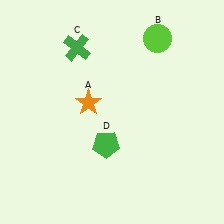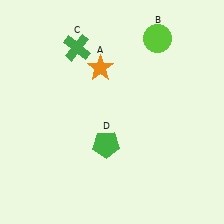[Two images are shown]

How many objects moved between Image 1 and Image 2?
1 object moved between the two images.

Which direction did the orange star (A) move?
The orange star (A) moved up.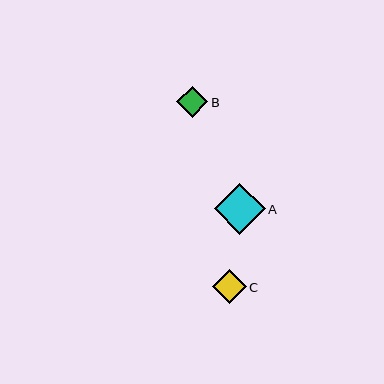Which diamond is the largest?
Diamond A is the largest with a size of approximately 51 pixels.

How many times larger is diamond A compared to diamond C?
Diamond A is approximately 1.5 times the size of diamond C.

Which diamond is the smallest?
Diamond B is the smallest with a size of approximately 31 pixels.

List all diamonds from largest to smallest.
From largest to smallest: A, C, B.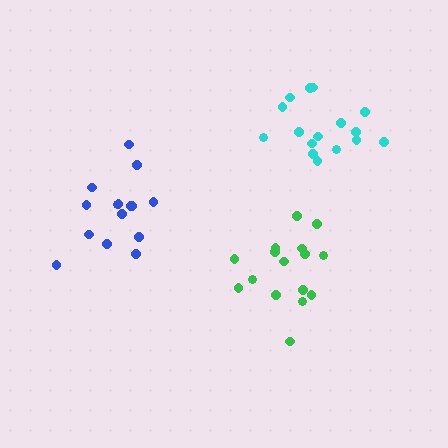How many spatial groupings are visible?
There are 3 spatial groupings.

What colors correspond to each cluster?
The clusters are colored: green, cyan, blue.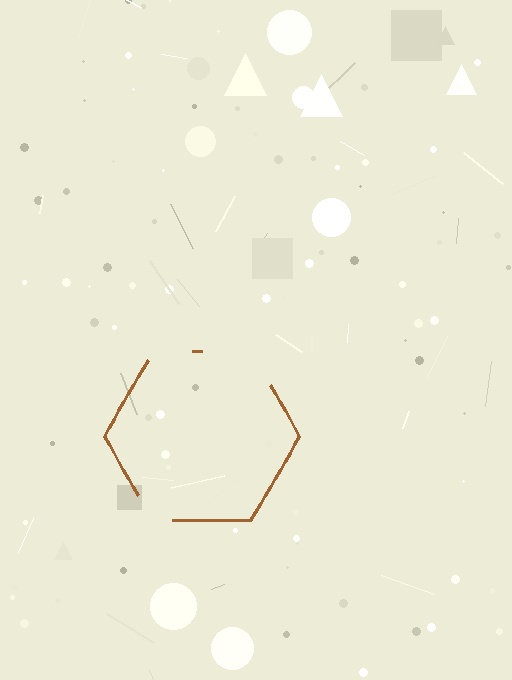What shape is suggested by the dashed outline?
The dashed outline suggests a hexagon.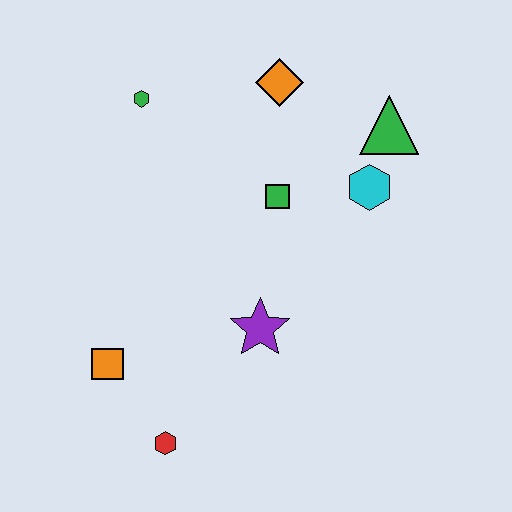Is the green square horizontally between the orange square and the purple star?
No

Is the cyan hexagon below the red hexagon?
No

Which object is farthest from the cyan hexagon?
The red hexagon is farthest from the cyan hexagon.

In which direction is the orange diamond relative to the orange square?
The orange diamond is above the orange square.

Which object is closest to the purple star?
The green square is closest to the purple star.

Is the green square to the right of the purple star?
Yes